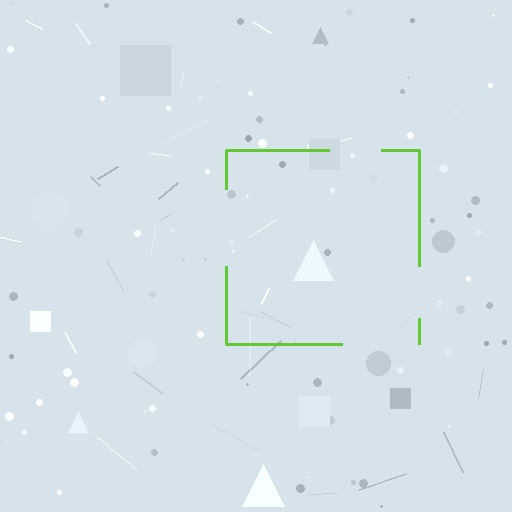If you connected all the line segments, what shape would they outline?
They would outline a square.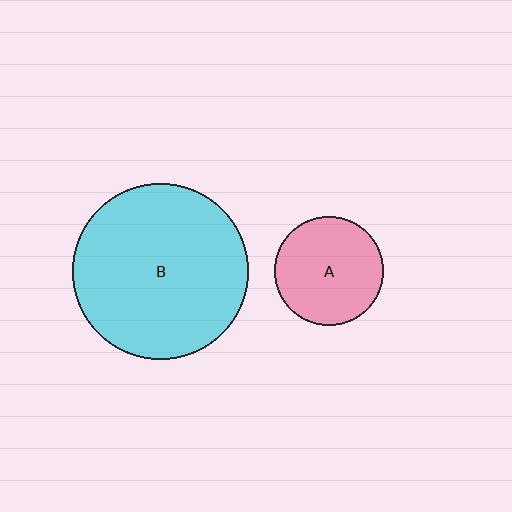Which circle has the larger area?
Circle B (cyan).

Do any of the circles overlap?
No, none of the circles overlap.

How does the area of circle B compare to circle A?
Approximately 2.6 times.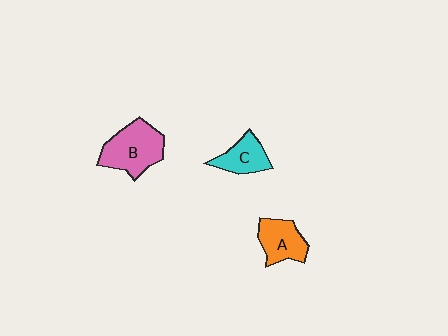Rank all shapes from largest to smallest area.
From largest to smallest: B (pink), A (orange), C (cyan).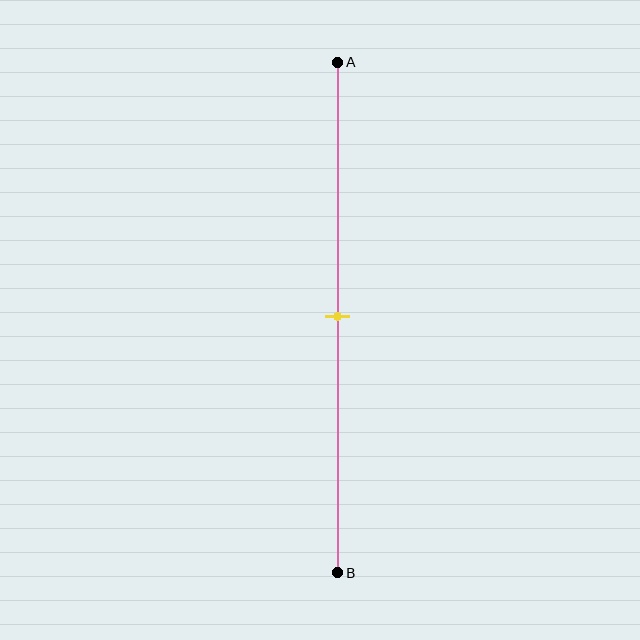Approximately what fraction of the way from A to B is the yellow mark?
The yellow mark is approximately 50% of the way from A to B.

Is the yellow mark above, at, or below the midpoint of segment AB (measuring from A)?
The yellow mark is approximately at the midpoint of segment AB.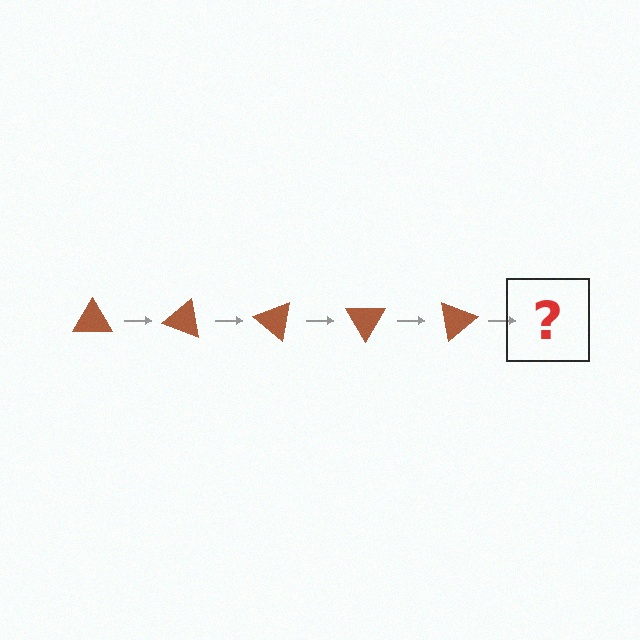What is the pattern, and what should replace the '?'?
The pattern is that the triangle rotates 20 degrees each step. The '?' should be a brown triangle rotated 100 degrees.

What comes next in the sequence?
The next element should be a brown triangle rotated 100 degrees.